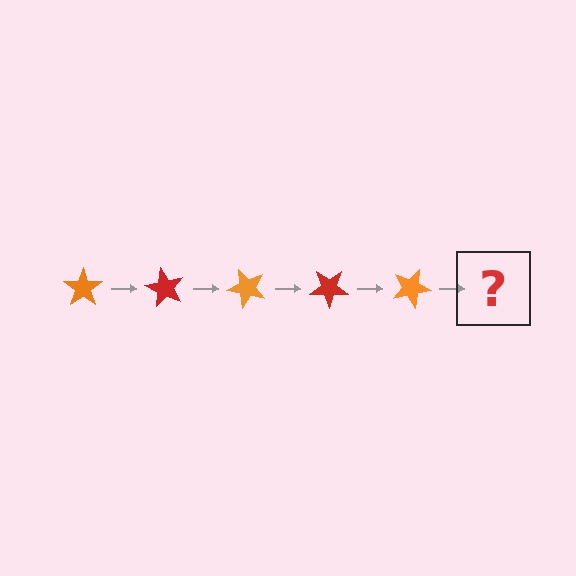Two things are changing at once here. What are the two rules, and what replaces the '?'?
The two rules are that it rotates 60 degrees each step and the color cycles through orange and red. The '?' should be a red star, rotated 300 degrees from the start.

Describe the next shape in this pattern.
It should be a red star, rotated 300 degrees from the start.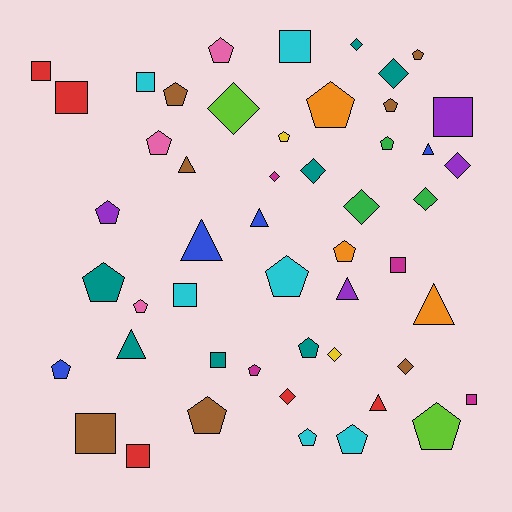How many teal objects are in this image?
There are 7 teal objects.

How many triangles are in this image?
There are 8 triangles.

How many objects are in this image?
There are 50 objects.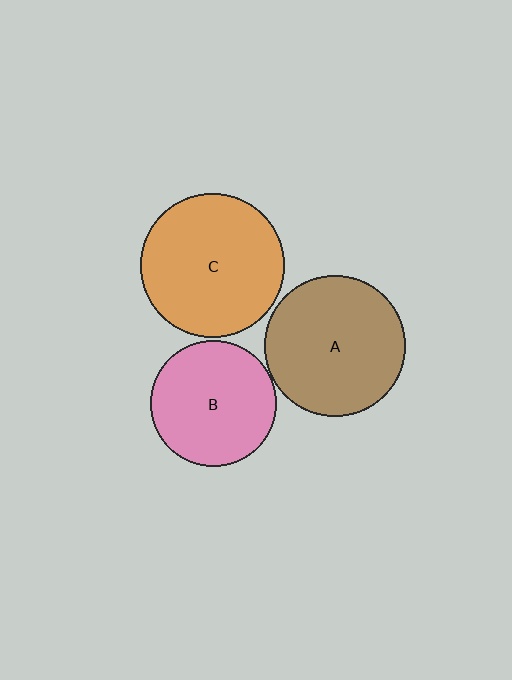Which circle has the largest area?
Circle C (orange).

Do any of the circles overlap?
No, none of the circles overlap.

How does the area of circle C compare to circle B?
Approximately 1.3 times.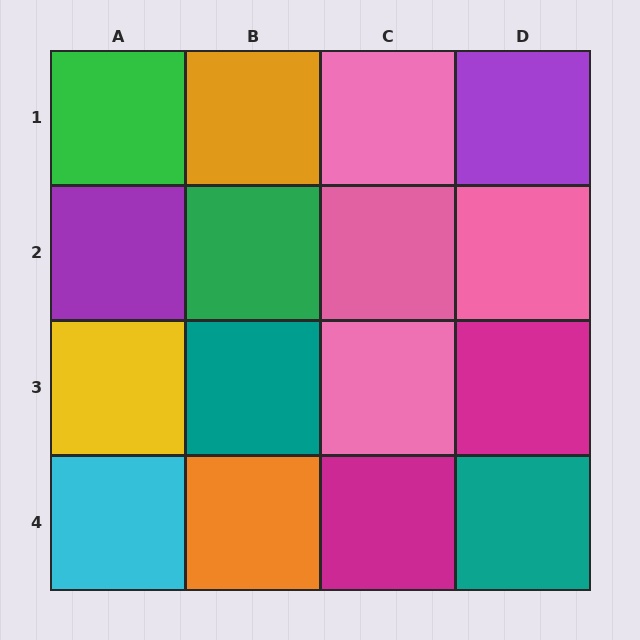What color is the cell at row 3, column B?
Teal.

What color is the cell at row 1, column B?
Orange.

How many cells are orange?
2 cells are orange.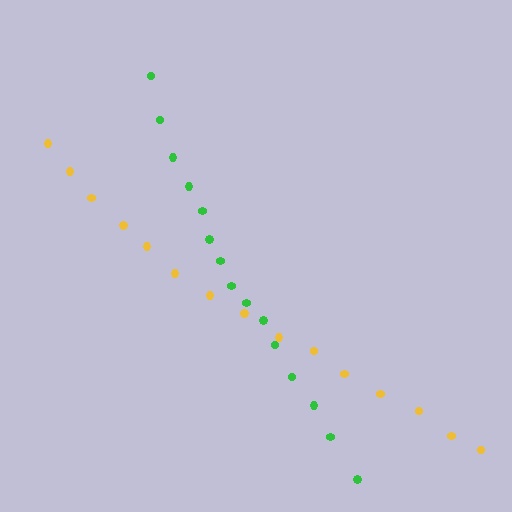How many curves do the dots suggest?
There are 2 distinct paths.